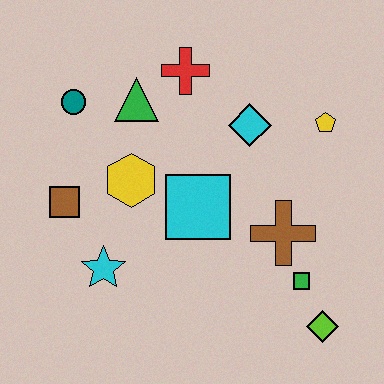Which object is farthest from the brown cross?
The teal circle is farthest from the brown cross.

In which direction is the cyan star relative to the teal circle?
The cyan star is below the teal circle.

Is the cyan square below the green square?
No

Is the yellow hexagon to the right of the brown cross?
No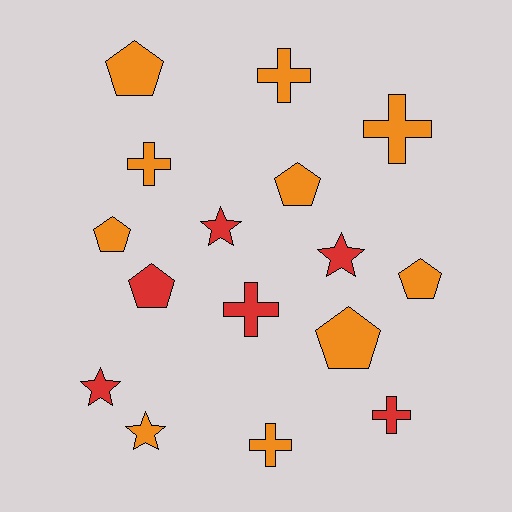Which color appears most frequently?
Orange, with 10 objects.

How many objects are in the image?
There are 16 objects.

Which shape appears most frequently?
Cross, with 6 objects.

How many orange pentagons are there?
There are 5 orange pentagons.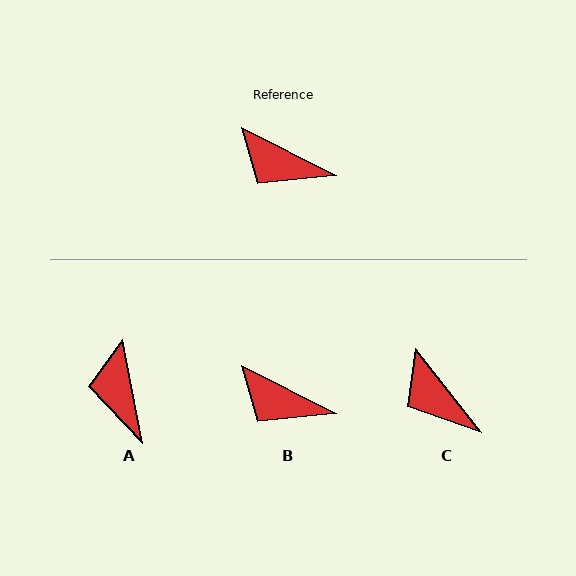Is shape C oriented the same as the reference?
No, it is off by about 25 degrees.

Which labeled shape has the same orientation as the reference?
B.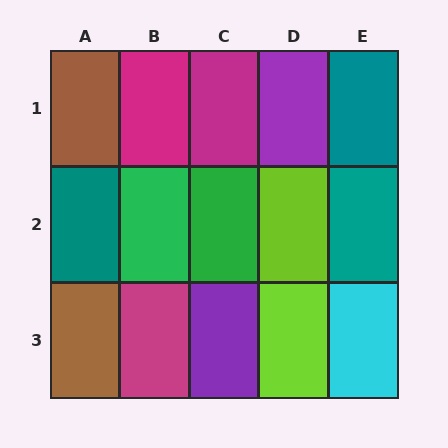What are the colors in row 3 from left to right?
Brown, magenta, purple, lime, cyan.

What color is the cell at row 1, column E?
Teal.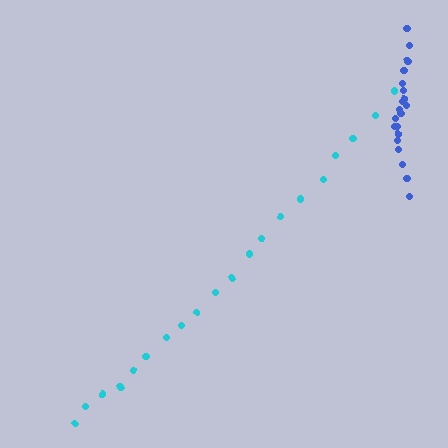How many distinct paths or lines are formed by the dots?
There are 2 distinct paths.